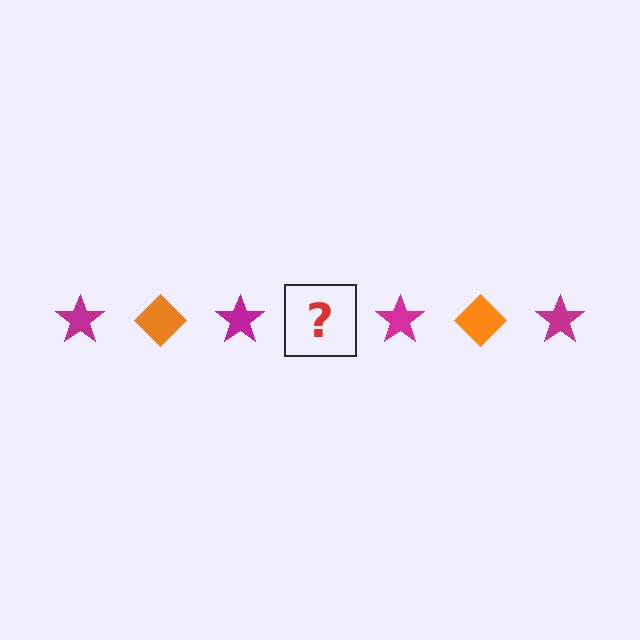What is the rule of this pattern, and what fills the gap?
The rule is that the pattern alternates between magenta star and orange diamond. The gap should be filled with an orange diamond.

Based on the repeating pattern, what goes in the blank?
The blank should be an orange diamond.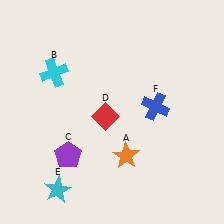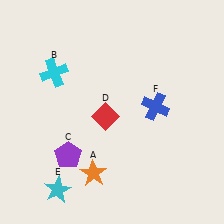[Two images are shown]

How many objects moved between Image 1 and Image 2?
1 object moved between the two images.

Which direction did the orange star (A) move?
The orange star (A) moved left.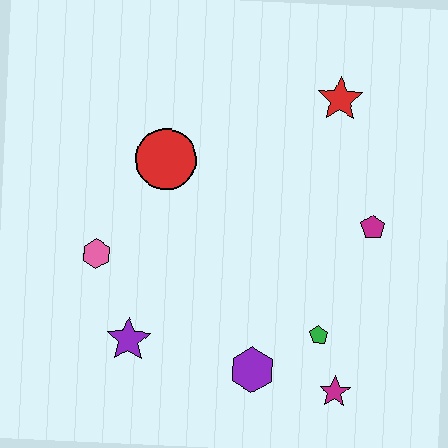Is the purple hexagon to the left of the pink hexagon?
No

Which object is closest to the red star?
The magenta pentagon is closest to the red star.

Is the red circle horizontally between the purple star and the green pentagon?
Yes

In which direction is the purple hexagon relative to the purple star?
The purple hexagon is to the right of the purple star.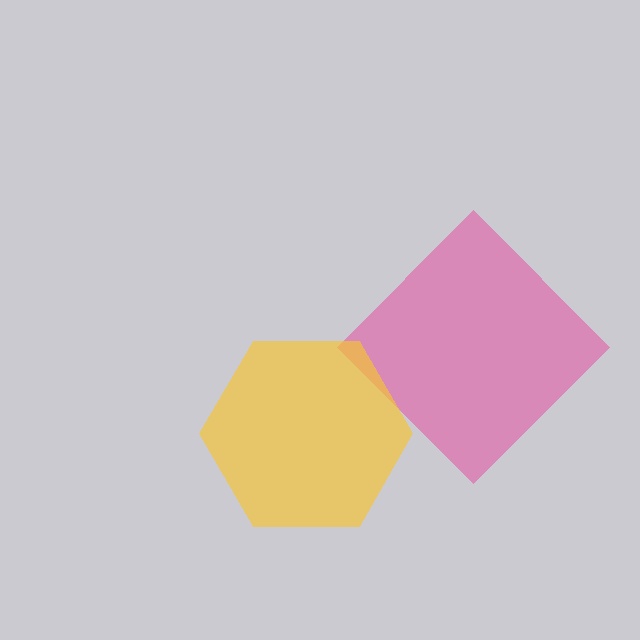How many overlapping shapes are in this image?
There are 2 overlapping shapes in the image.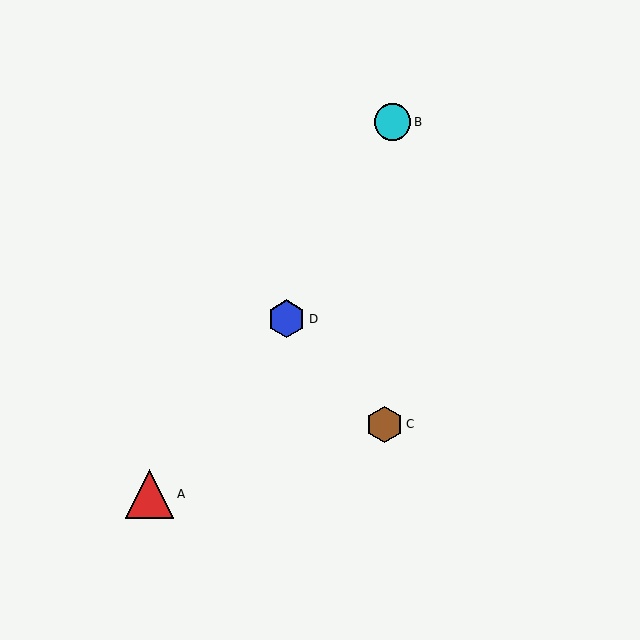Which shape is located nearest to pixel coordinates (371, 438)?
The brown hexagon (labeled C) at (384, 424) is nearest to that location.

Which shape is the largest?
The red triangle (labeled A) is the largest.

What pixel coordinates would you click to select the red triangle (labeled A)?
Click at (150, 494) to select the red triangle A.